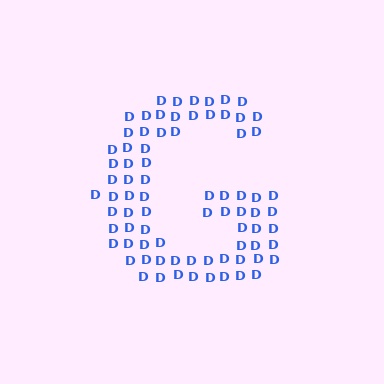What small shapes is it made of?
It is made of small letter D's.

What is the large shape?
The large shape is the letter G.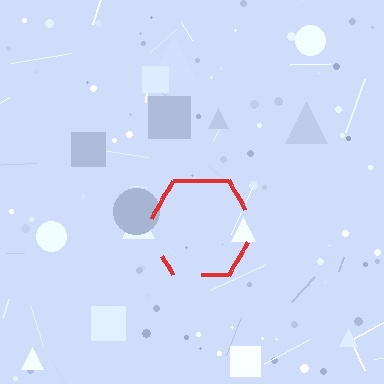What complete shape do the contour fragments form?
The contour fragments form a hexagon.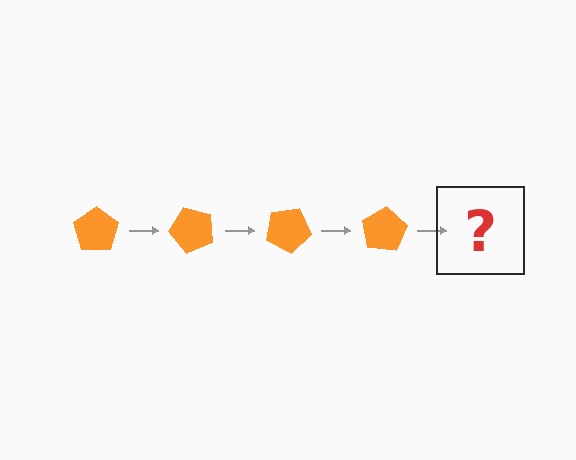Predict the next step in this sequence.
The next step is an orange pentagon rotated 200 degrees.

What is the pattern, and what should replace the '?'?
The pattern is that the pentagon rotates 50 degrees each step. The '?' should be an orange pentagon rotated 200 degrees.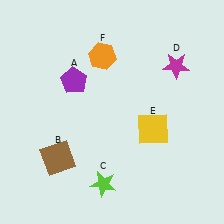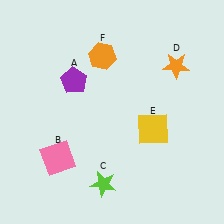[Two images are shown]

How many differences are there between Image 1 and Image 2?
There are 2 differences between the two images.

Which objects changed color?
B changed from brown to pink. D changed from magenta to orange.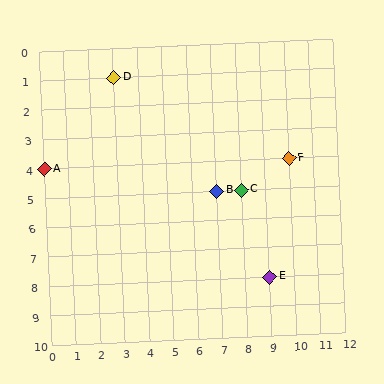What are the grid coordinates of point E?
Point E is at grid coordinates (9, 8).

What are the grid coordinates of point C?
Point C is at grid coordinates (8, 5).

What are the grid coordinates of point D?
Point D is at grid coordinates (3, 1).